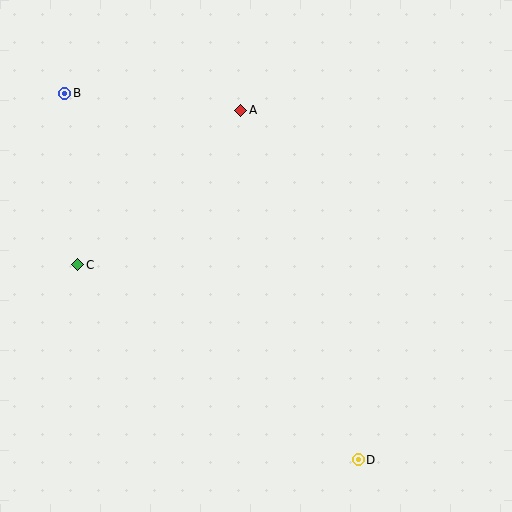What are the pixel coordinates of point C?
Point C is at (78, 265).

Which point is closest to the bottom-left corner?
Point C is closest to the bottom-left corner.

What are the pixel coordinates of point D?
Point D is at (358, 460).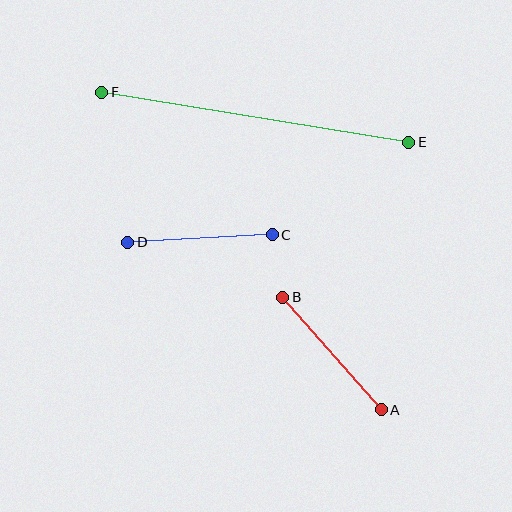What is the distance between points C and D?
The distance is approximately 145 pixels.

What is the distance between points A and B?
The distance is approximately 150 pixels.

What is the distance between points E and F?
The distance is approximately 311 pixels.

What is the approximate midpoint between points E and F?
The midpoint is at approximately (255, 117) pixels.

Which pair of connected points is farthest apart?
Points E and F are farthest apart.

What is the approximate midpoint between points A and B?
The midpoint is at approximately (332, 353) pixels.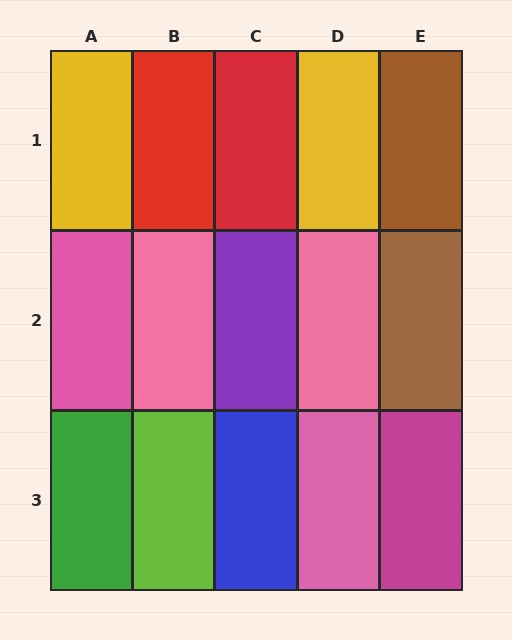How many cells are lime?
1 cell is lime.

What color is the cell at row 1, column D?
Yellow.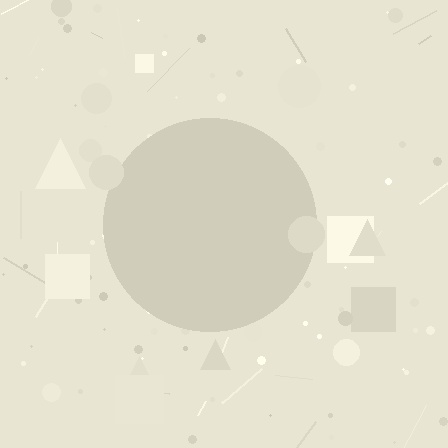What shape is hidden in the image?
A circle is hidden in the image.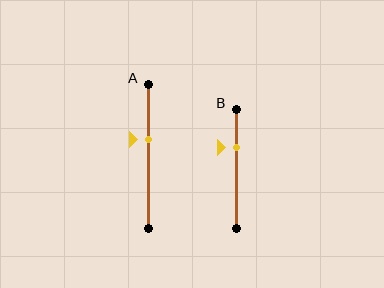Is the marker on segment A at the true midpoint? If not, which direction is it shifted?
No, the marker on segment A is shifted upward by about 12% of the segment length.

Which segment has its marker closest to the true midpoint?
Segment A has its marker closest to the true midpoint.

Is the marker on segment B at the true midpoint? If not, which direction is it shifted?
No, the marker on segment B is shifted upward by about 18% of the segment length.